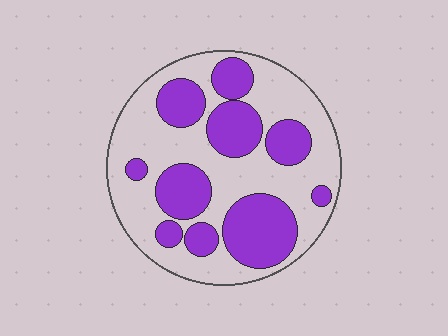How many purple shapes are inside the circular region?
10.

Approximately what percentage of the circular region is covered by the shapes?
Approximately 40%.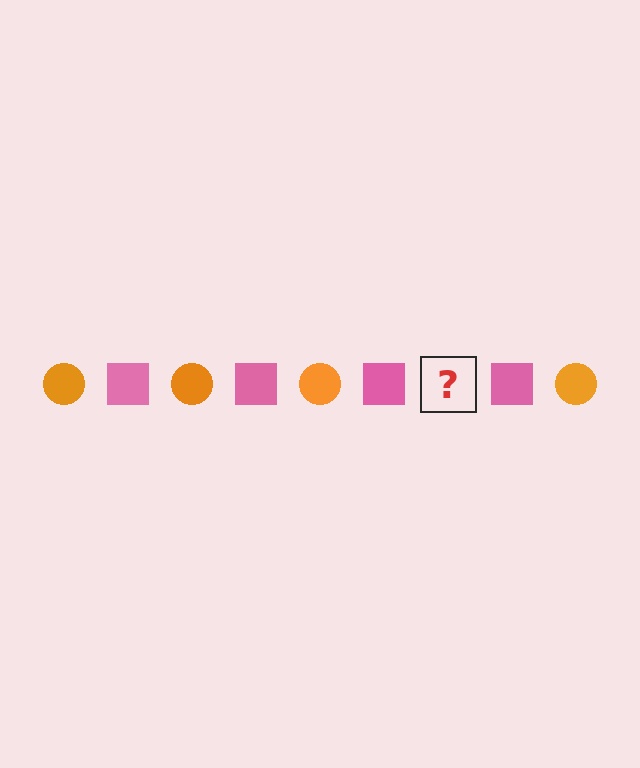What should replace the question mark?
The question mark should be replaced with an orange circle.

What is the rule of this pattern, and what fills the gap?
The rule is that the pattern alternates between orange circle and pink square. The gap should be filled with an orange circle.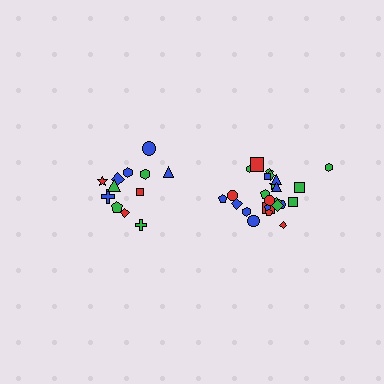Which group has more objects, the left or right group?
The right group.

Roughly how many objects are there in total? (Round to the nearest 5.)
Roughly 35 objects in total.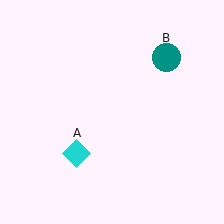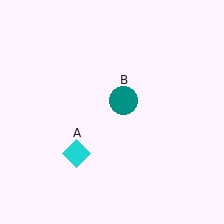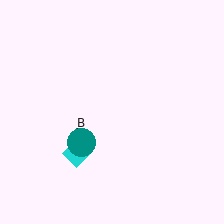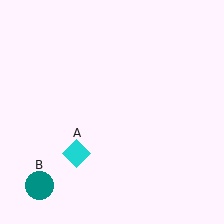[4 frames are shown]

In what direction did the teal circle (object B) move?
The teal circle (object B) moved down and to the left.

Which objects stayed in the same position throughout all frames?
Cyan diamond (object A) remained stationary.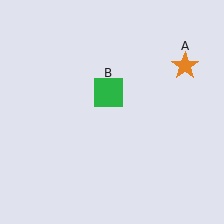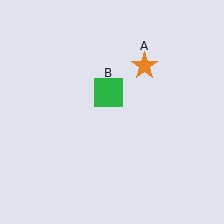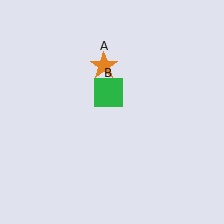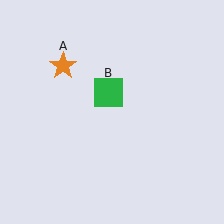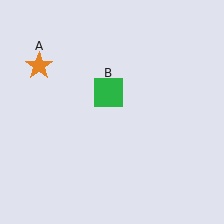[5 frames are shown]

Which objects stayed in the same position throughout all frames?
Green square (object B) remained stationary.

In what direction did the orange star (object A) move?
The orange star (object A) moved left.